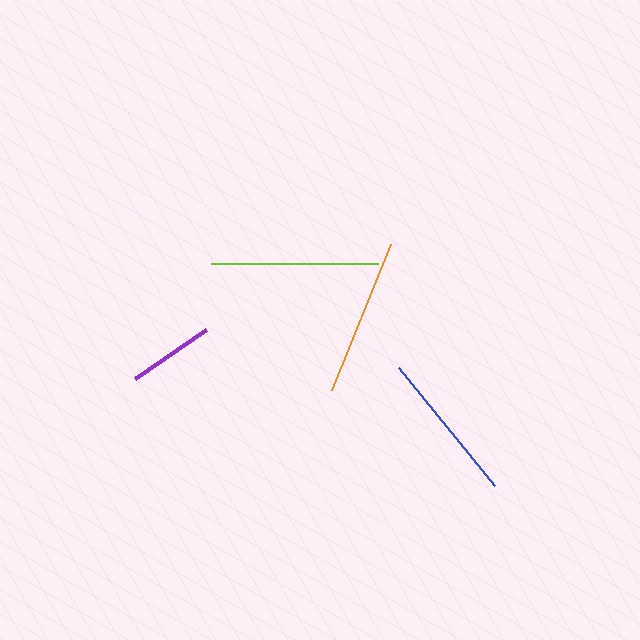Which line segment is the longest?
The lime line is the longest at approximately 167 pixels.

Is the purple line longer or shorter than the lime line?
The lime line is longer than the purple line.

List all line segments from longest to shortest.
From longest to shortest: lime, orange, blue, purple.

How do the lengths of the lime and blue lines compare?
The lime and blue lines are approximately the same length.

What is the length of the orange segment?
The orange segment is approximately 157 pixels long.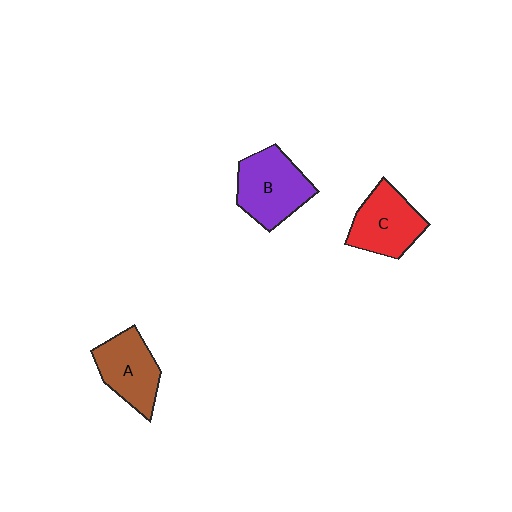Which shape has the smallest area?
Shape A (brown).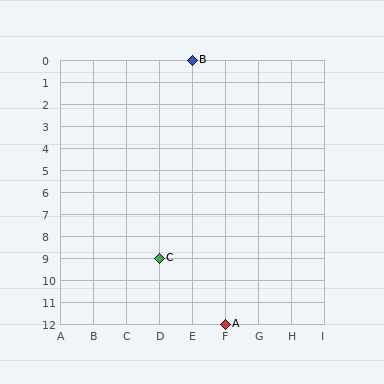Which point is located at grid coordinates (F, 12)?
Point A is at (F, 12).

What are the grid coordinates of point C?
Point C is at grid coordinates (D, 9).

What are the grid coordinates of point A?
Point A is at grid coordinates (F, 12).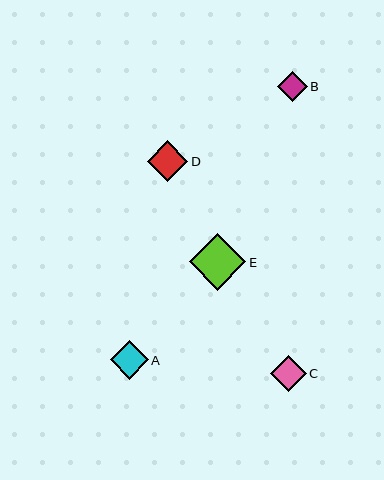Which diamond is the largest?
Diamond E is the largest with a size of approximately 57 pixels.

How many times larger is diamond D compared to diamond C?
Diamond D is approximately 1.2 times the size of diamond C.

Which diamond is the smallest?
Diamond B is the smallest with a size of approximately 30 pixels.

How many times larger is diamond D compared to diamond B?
Diamond D is approximately 1.4 times the size of diamond B.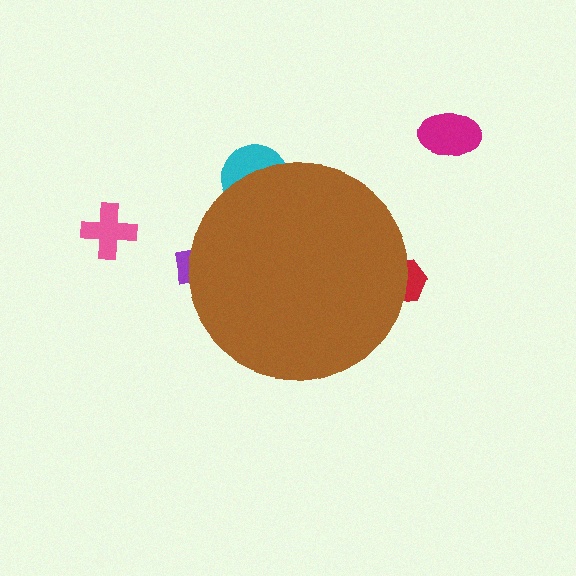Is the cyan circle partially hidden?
Yes, the cyan circle is partially hidden behind the brown circle.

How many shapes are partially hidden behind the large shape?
4 shapes are partially hidden.